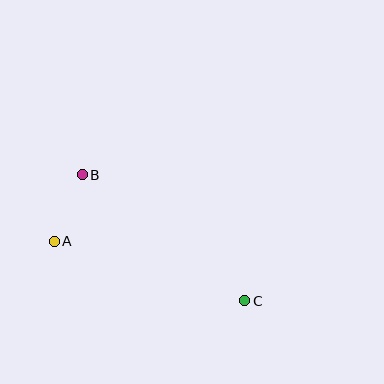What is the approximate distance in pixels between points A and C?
The distance between A and C is approximately 199 pixels.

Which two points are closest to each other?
Points A and B are closest to each other.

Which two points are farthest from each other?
Points B and C are farthest from each other.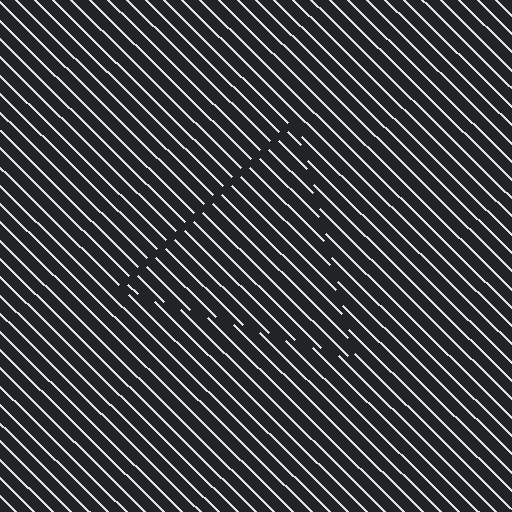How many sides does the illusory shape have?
3 sides — the line-ends trace a triangle.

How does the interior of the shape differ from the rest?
The interior of the shape contains the same grating, shifted by half a period — the contour is defined by the phase discontinuity where line-ends from the inner and outer gratings abut.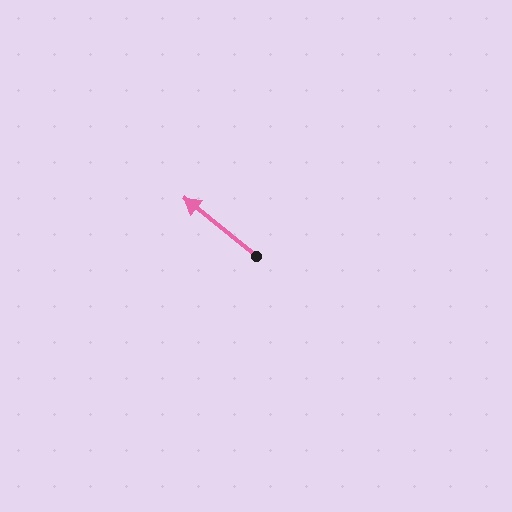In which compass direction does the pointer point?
Northwest.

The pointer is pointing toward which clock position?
Roughly 10 o'clock.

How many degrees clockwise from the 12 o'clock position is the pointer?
Approximately 309 degrees.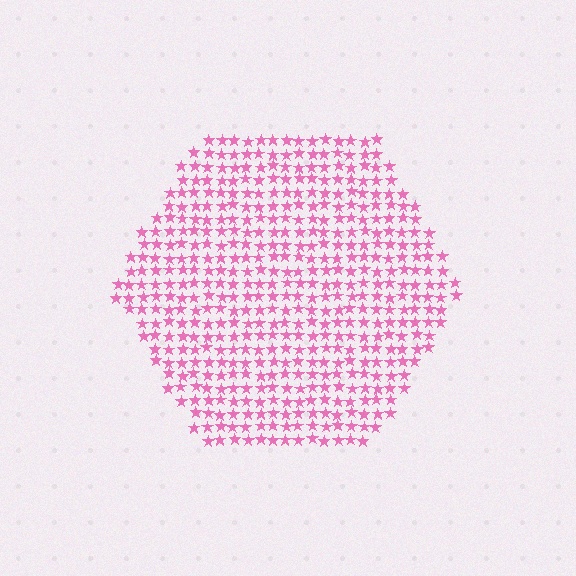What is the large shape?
The large shape is a hexagon.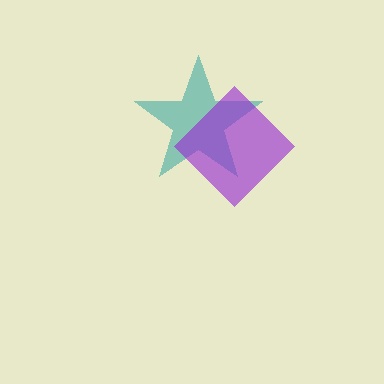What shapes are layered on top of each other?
The layered shapes are: a teal star, a purple diamond.